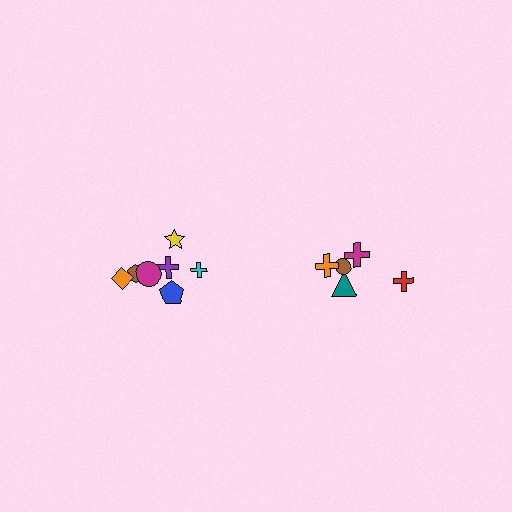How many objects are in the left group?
There are 7 objects.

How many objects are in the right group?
There are 5 objects.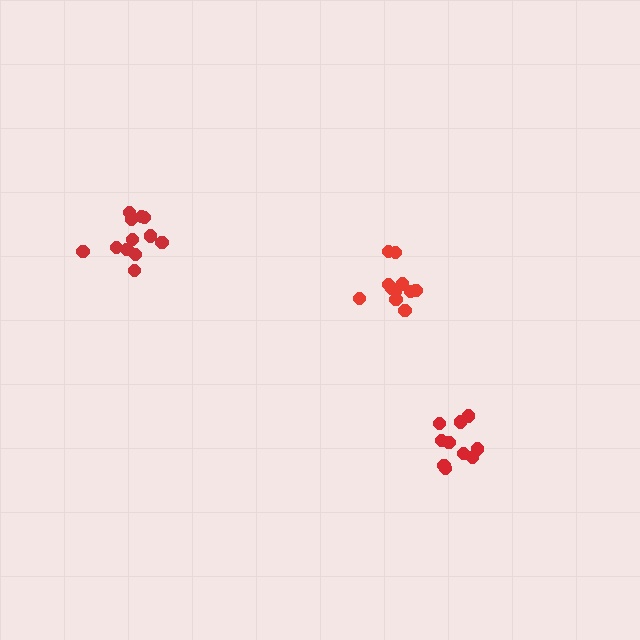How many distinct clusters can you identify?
There are 3 distinct clusters.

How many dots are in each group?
Group 1: 11 dots, Group 2: 12 dots, Group 3: 10 dots (33 total).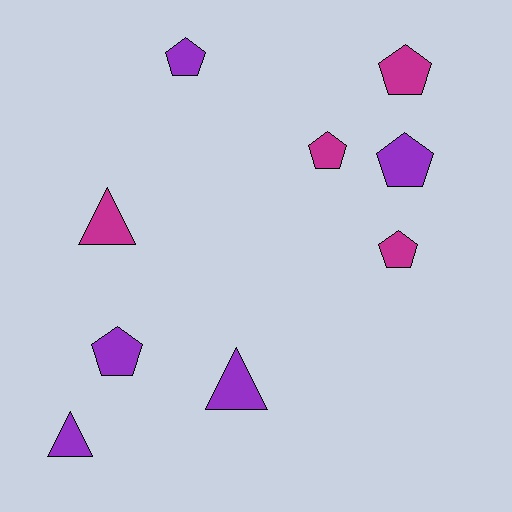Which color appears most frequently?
Purple, with 5 objects.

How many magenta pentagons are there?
There are 3 magenta pentagons.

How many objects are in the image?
There are 9 objects.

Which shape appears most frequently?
Pentagon, with 6 objects.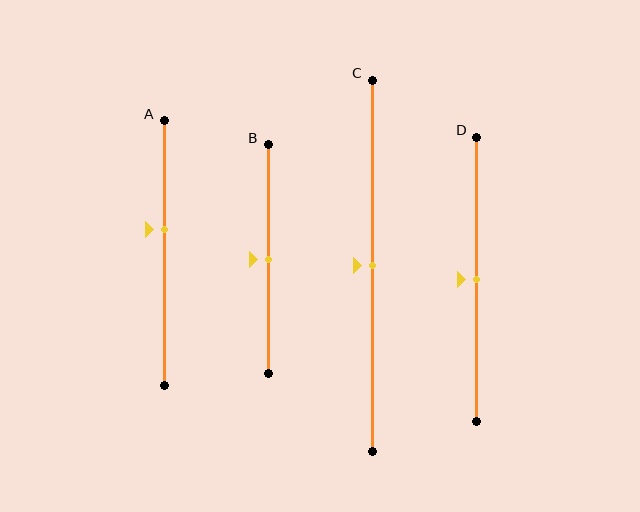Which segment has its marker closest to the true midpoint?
Segment B has its marker closest to the true midpoint.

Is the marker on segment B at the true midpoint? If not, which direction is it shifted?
Yes, the marker on segment B is at the true midpoint.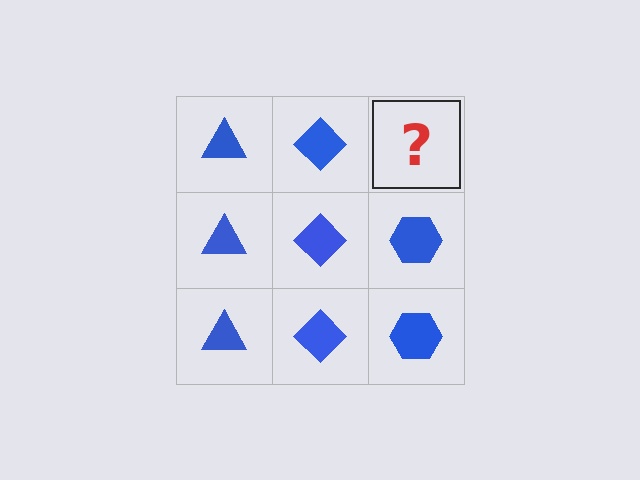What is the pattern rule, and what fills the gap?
The rule is that each column has a consistent shape. The gap should be filled with a blue hexagon.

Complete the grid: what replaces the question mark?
The question mark should be replaced with a blue hexagon.